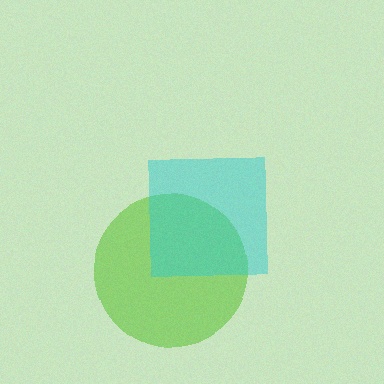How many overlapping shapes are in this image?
There are 2 overlapping shapes in the image.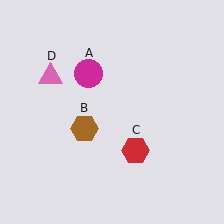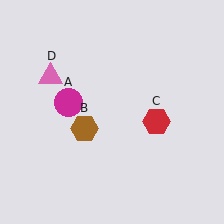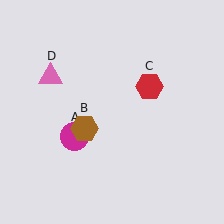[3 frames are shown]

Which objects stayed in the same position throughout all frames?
Brown hexagon (object B) and pink triangle (object D) remained stationary.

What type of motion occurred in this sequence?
The magenta circle (object A), red hexagon (object C) rotated counterclockwise around the center of the scene.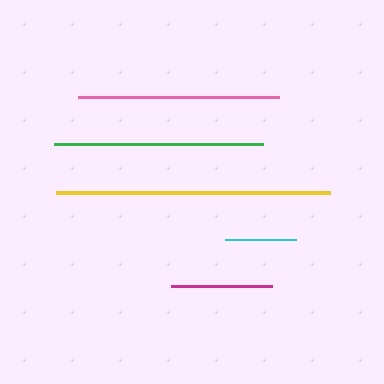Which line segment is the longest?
The yellow line is the longest at approximately 274 pixels.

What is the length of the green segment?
The green segment is approximately 209 pixels long.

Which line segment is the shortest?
The cyan line is the shortest at approximately 70 pixels.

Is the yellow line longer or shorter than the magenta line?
The yellow line is longer than the magenta line.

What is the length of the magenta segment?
The magenta segment is approximately 102 pixels long.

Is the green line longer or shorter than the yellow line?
The yellow line is longer than the green line.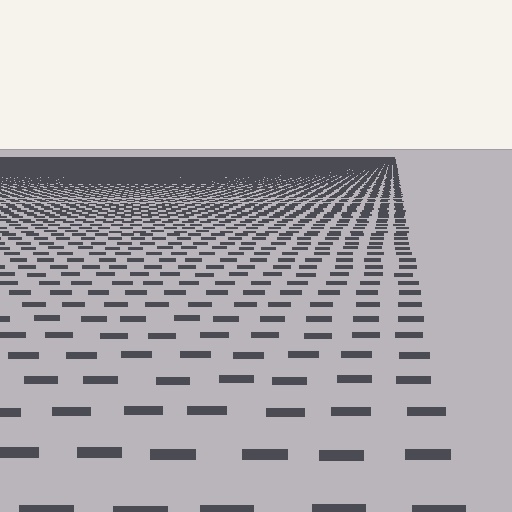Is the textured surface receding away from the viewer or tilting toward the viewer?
The surface is receding away from the viewer. Texture elements get smaller and denser toward the top.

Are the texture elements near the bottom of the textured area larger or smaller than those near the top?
Larger. Near the bottom, elements are closer to the viewer and appear at a bigger on-screen size.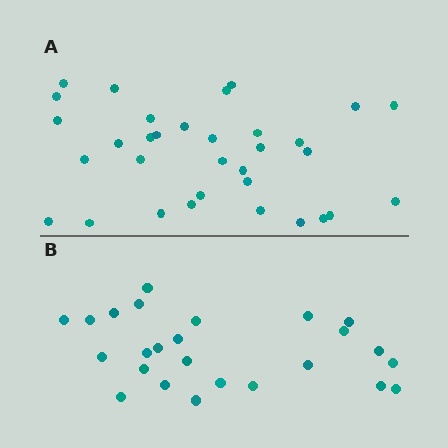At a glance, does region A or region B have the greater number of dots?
Region A (the top region) has more dots.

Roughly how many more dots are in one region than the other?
Region A has roughly 8 or so more dots than region B.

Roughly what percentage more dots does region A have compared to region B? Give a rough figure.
About 30% more.